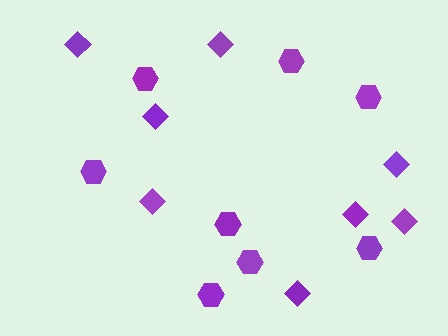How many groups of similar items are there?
There are 2 groups: one group of diamonds (8) and one group of hexagons (8).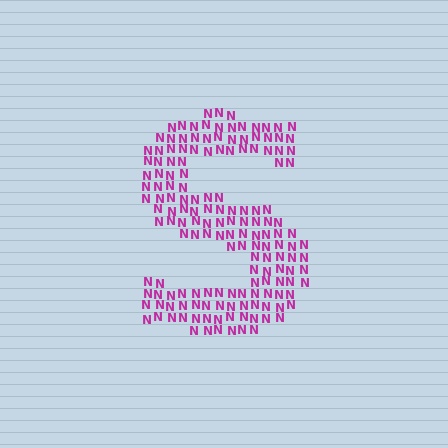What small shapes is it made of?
It is made of small letter N's.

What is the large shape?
The large shape is the letter S.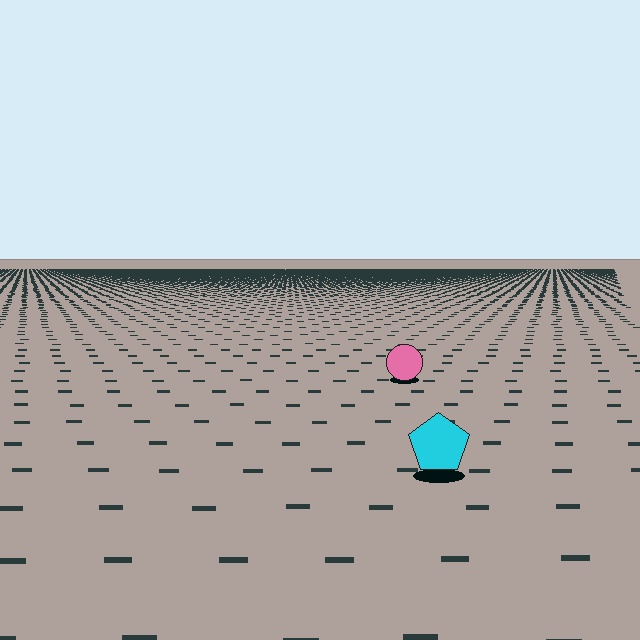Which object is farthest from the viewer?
The pink circle is farthest from the viewer. It appears smaller and the ground texture around it is denser.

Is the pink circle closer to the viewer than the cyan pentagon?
No. The cyan pentagon is closer — you can tell from the texture gradient: the ground texture is coarser near it.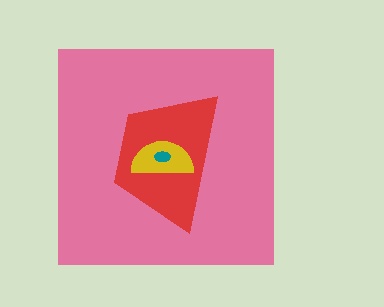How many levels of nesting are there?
4.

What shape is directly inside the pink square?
The red trapezoid.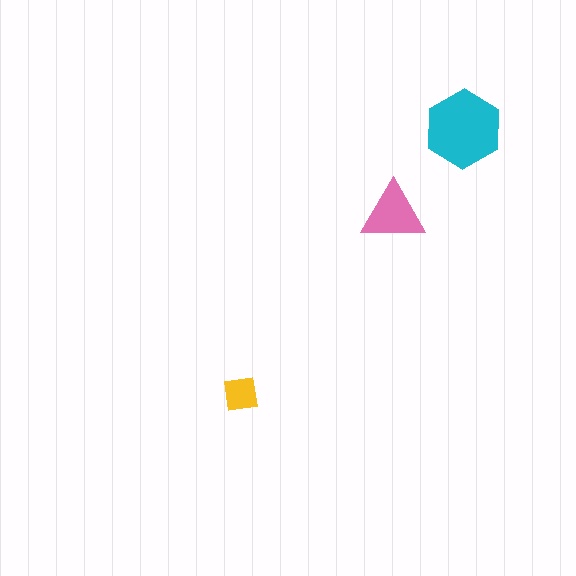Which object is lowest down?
The yellow square is bottommost.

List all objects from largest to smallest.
The cyan hexagon, the pink triangle, the yellow square.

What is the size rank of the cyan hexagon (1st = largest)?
1st.